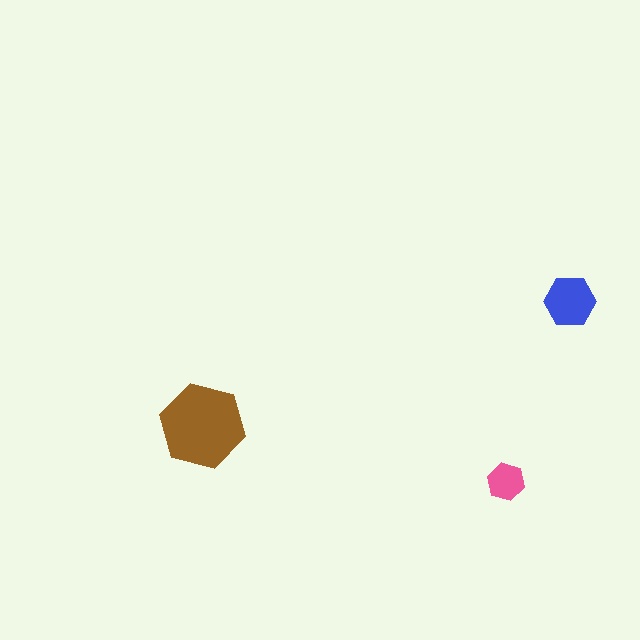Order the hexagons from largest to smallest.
the brown one, the blue one, the pink one.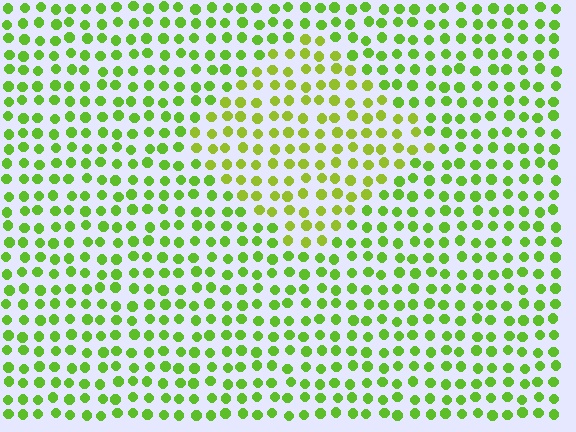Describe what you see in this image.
The image is filled with small lime elements in a uniform arrangement. A diamond-shaped region is visible where the elements are tinted to a slightly different hue, forming a subtle color boundary.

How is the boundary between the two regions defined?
The boundary is defined purely by a slight shift in hue (about 22 degrees). Spacing, size, and orientation are identical on both sides.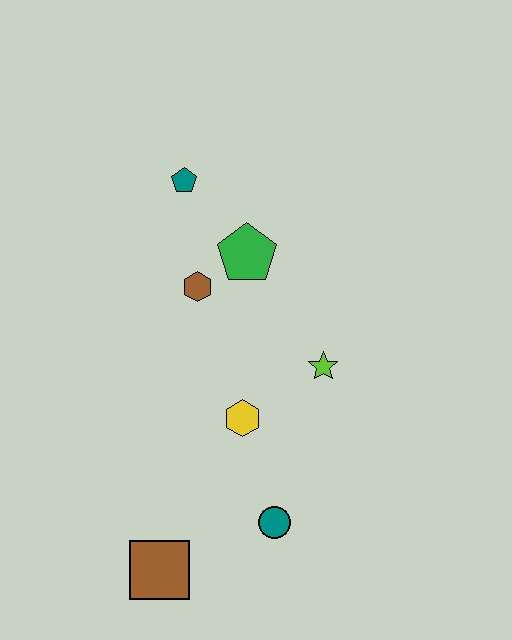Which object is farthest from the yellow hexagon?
The teal pentagon is farthest from the yellow hexagon.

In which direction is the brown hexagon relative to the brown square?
The brown hexagon is above the brown square.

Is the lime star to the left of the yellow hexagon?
No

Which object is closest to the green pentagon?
The brown hexagon is closest to the green pentagon.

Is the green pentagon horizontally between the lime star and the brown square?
Yes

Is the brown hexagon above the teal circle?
Yes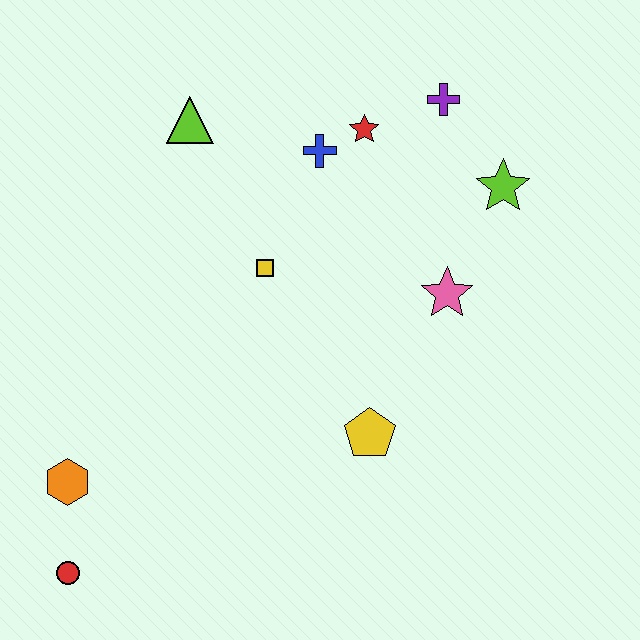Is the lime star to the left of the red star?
No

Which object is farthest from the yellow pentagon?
The lime triangle is farthest from the yellow pentagon.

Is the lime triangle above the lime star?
Yes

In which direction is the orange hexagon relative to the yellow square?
The orange hexagon is below the yellow square.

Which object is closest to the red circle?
The orange hexagon is closest to the red circle.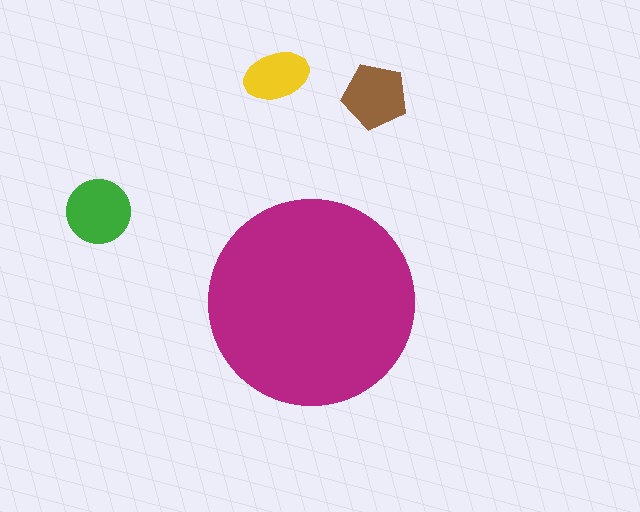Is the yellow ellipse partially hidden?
No, the yellow ellipse is fully visible.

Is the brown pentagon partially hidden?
No, the brown pentagon is fully visible.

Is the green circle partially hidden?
No, the green circle is fully visible.